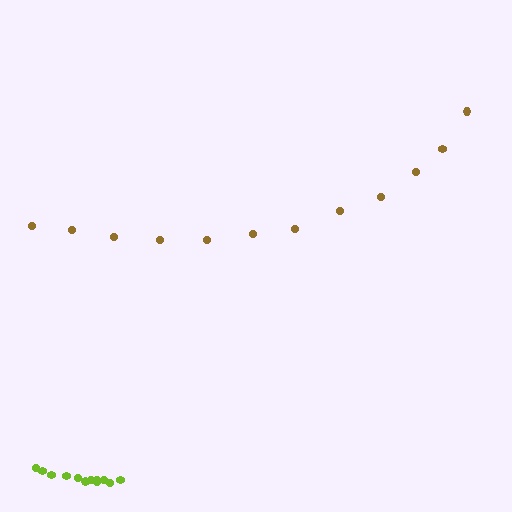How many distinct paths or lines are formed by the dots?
There are 2 distinct paths.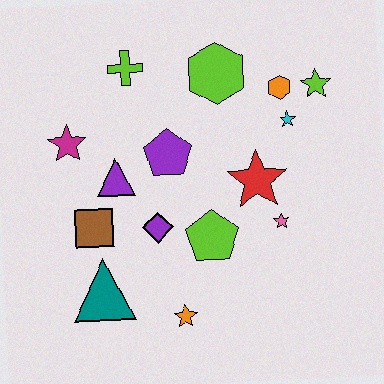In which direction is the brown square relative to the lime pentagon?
The brown square is to the left of the lime pentagon.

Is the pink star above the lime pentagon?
Yes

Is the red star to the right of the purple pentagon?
Yes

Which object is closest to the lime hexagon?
The orange hexagon is closest to the lime hexagon.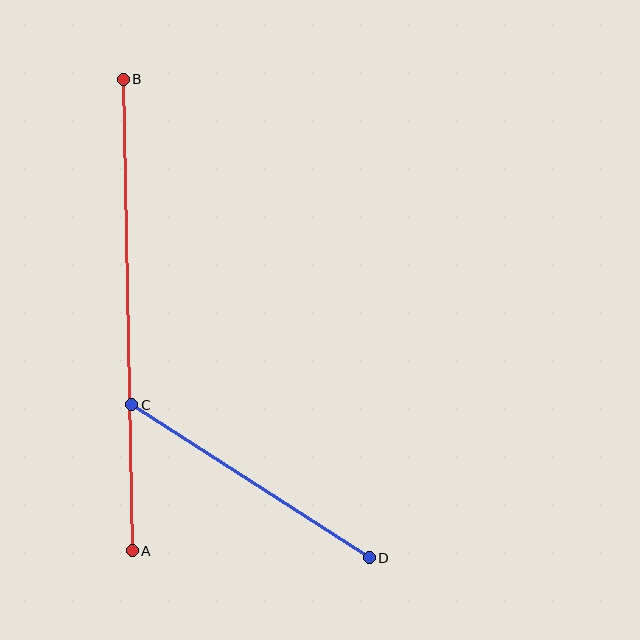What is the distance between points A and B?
The distance is approximately 472 pixels.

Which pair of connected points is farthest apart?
Points A and B are farthest apart.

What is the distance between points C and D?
The distance is approximately 283 pixels.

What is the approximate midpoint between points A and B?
The midpoint is at approximately (128, 315) pixels.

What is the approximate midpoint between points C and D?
The midpoint is at approximately (250, 481) pixels.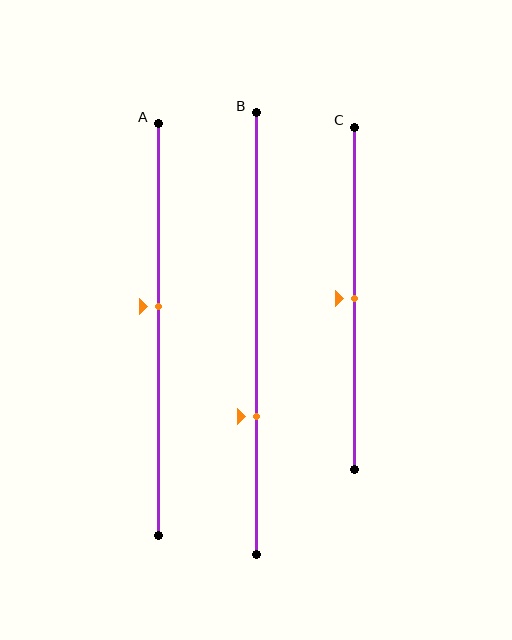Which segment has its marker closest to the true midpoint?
Segment C has its marker closest to the true midpoint.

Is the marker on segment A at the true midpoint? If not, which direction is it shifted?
No, the marker on segment A is shifted upward by about 6% of the segment length.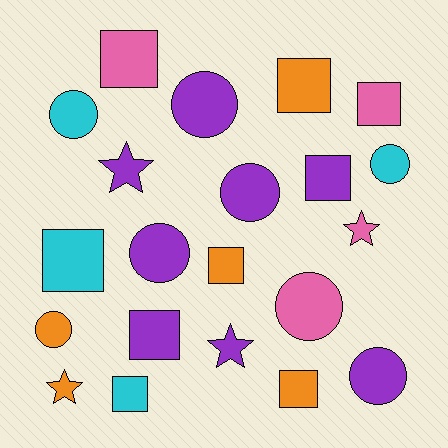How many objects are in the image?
There are 21 objects.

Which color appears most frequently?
Purple, with 8 objects.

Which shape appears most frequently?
Square, with 9 objects.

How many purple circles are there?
There are 4 purple circles.